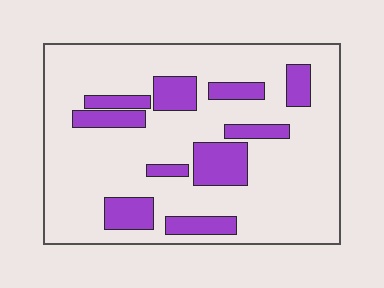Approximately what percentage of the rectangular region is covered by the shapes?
Approximately 20%.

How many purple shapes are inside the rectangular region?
10.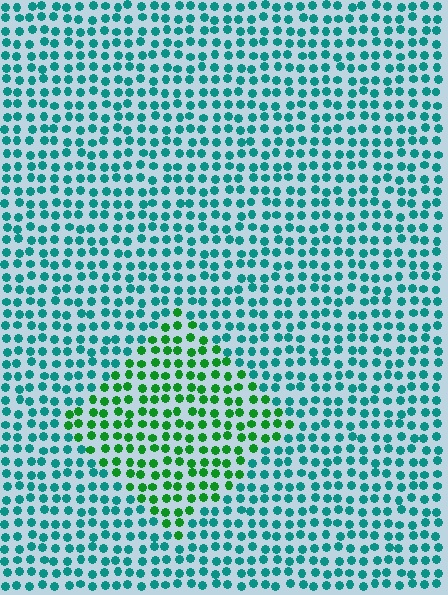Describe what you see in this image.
The image is filled with small teal elements in a uniform arrangement. A diamond-shaped region is visible where the elements are tinted to a slightly different hue, forming a subtle color boundary.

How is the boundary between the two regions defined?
The boundary is defined purely by a slight shift in hue (about 46 degrees). Spacing, size, and orientation are identical on both sides.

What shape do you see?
I see a diamond.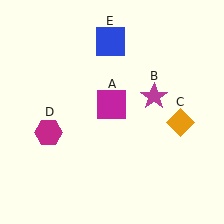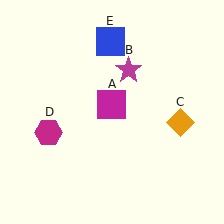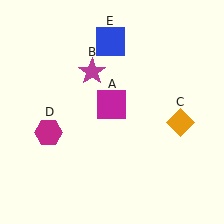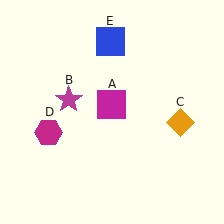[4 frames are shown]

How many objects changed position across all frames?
1 object changed position: magenta star (object B).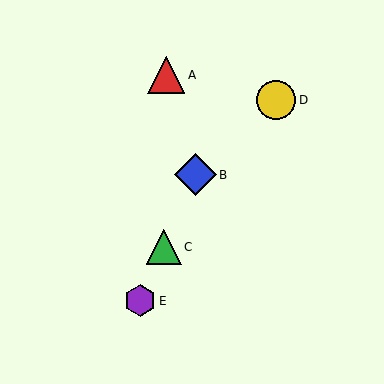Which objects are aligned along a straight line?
Objects B, C, E are aligned along a straight line.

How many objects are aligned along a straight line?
3 objects (B, C, E) are aligned along a straight line.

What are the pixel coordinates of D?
Object D is at (276, 100).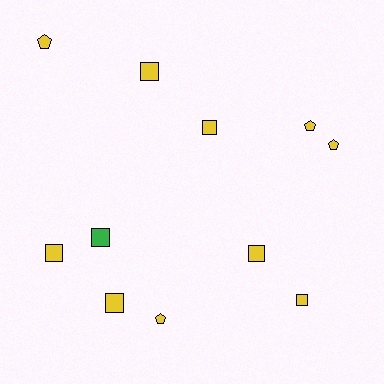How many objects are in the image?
There are 11 objects.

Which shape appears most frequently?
Square, with 7 objects.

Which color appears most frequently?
Yellow, with 10 objects.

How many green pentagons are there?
There are no green pentagons.